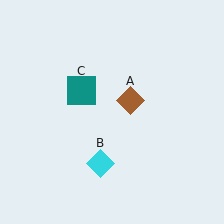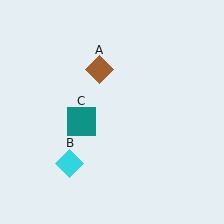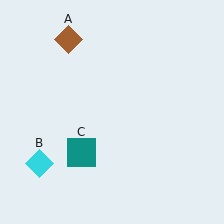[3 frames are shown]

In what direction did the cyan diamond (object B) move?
The cyan diamond (object B) moved left.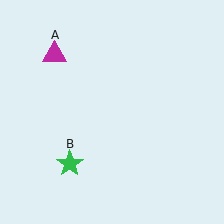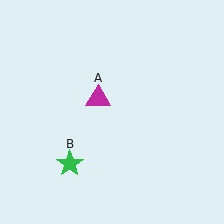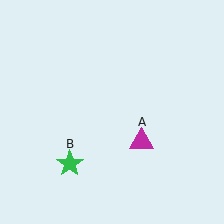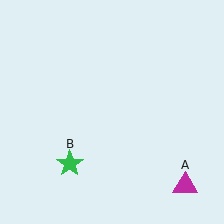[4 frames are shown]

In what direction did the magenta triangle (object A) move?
The magenta triangle (object A) moved down and to the right.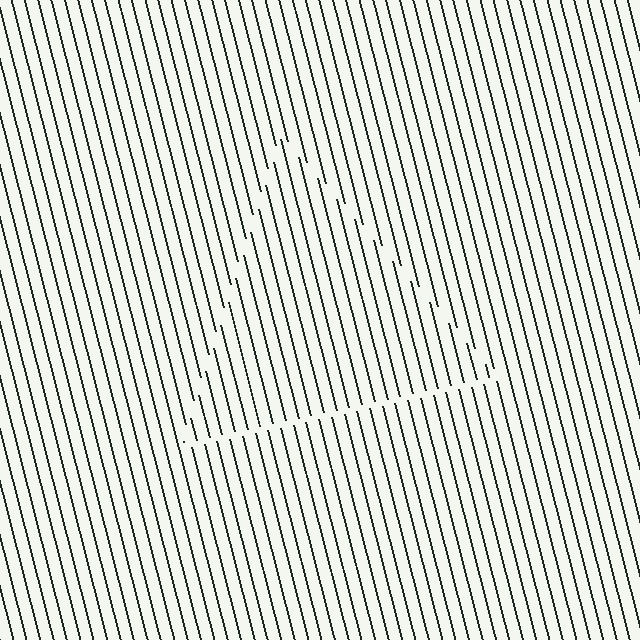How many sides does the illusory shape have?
3 sides — the line-ends trace a triangle.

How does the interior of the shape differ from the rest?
The interior of the shape contains the same grating, shifted by half a period — the contour is defined by the phase discontinuity where line-ends from the inner and outer gratings abut.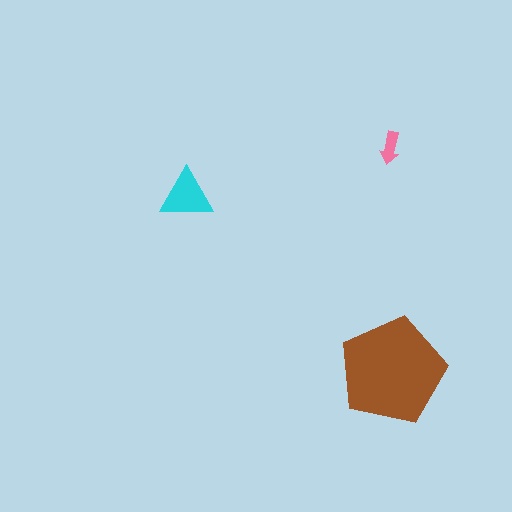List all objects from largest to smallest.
The brown pentagon, the cyan triangle, the pink arrow.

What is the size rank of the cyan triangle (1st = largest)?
2nd.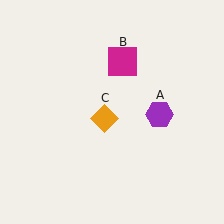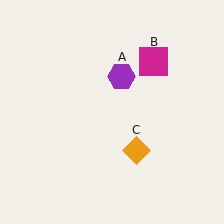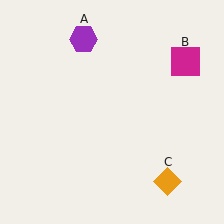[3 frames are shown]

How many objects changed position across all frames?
3 objects changed position: purple hexagon (object A), magenta square (object B), orange diamond (object C).